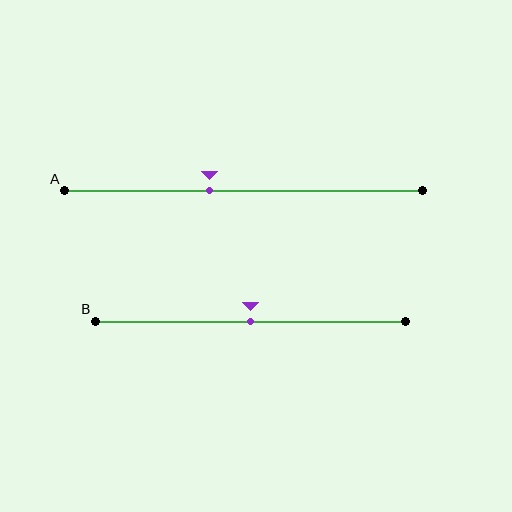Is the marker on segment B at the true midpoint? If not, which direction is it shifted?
Yes, the marker on segment B is at the true midpoint.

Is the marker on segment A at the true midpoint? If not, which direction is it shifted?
No, the marker on segment A is shifted to the left by about 10% of the segment length.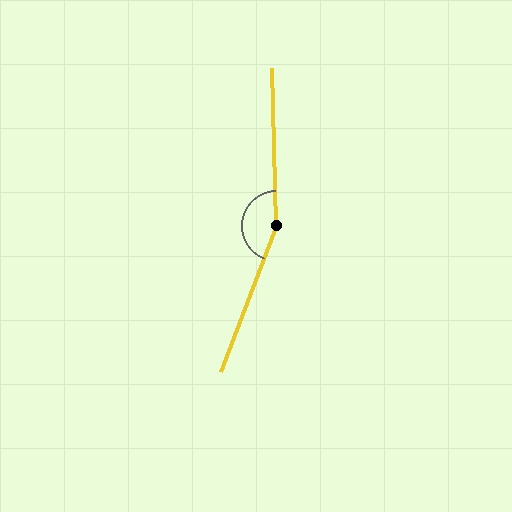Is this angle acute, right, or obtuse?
It is obtuse.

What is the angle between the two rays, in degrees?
Approximately 157 degrees.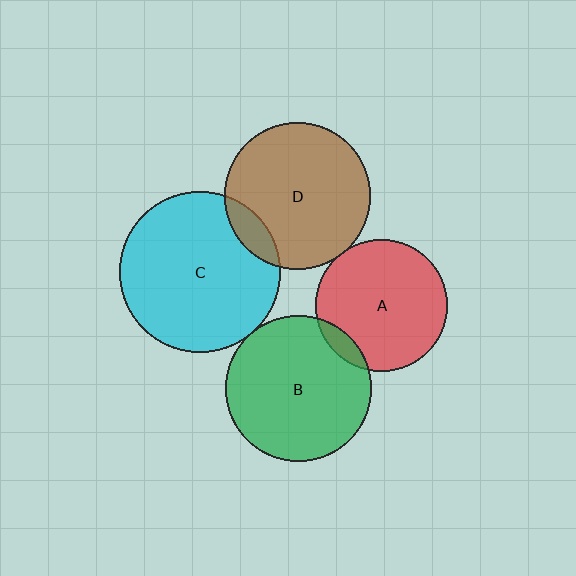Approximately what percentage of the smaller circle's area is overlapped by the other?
Approximately 5%.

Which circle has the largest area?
Circle C (cyan).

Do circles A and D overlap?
Yes.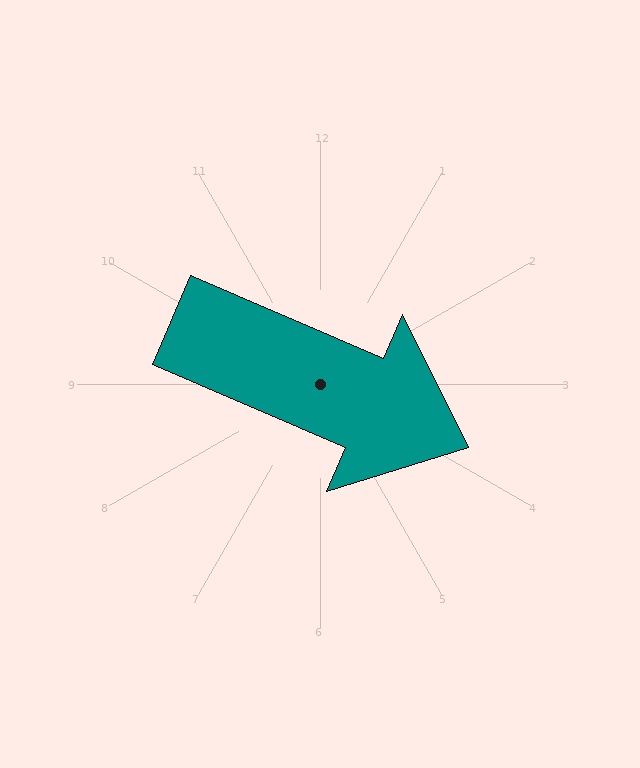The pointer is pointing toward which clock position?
Roughly 4 o'clock.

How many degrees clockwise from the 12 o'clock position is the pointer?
Approximately 113 degrees.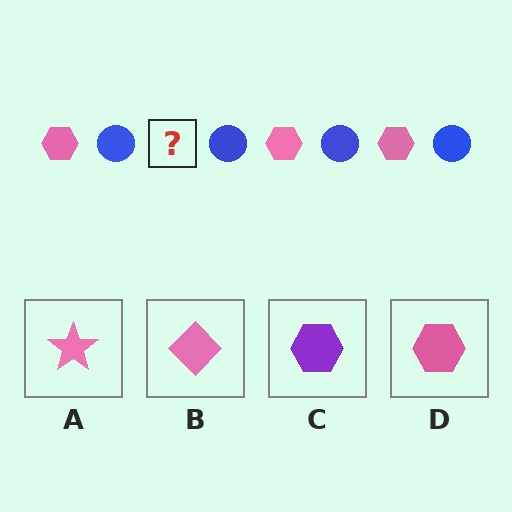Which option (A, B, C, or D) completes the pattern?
D.